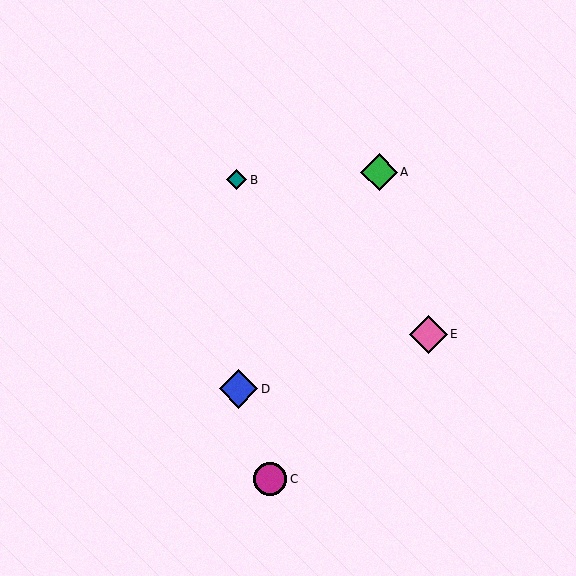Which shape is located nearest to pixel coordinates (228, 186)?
The teal diamond (labeled B) at (236, 180) is nearest to that location.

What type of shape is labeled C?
Shape C is a magenta circle.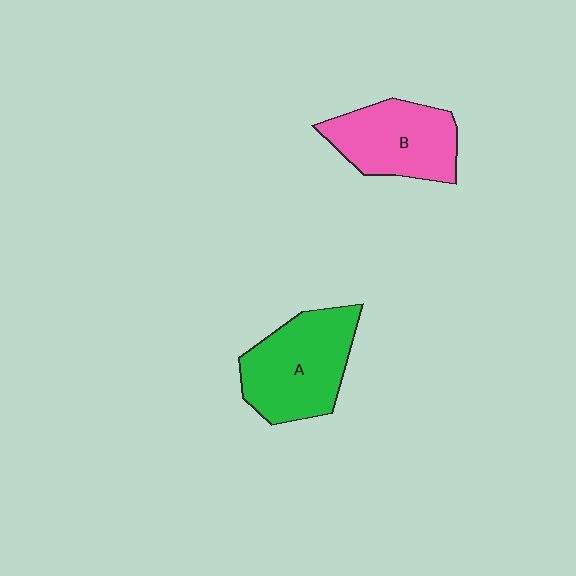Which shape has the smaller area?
Shape B (pink).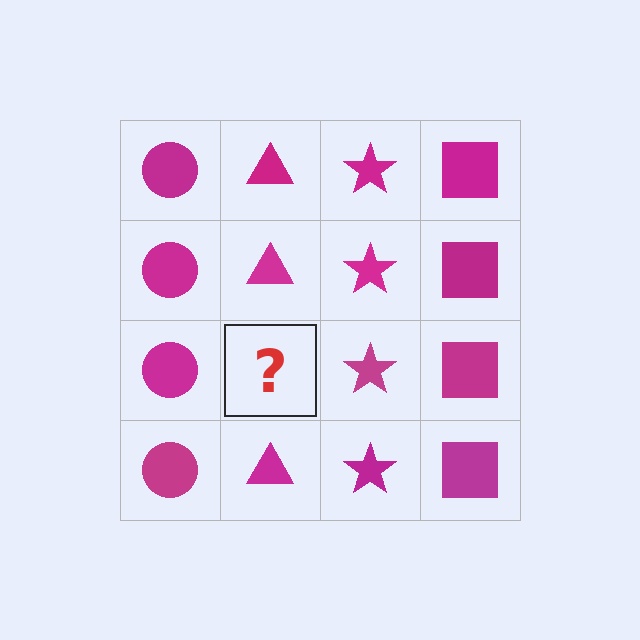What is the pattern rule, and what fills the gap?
The rule is that each column has a consistent shape. The gap should be filled with a magenta triangle.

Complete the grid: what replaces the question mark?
The question mark should be replaced with a magenta triangle.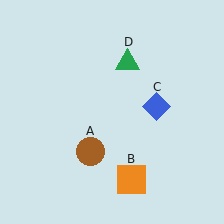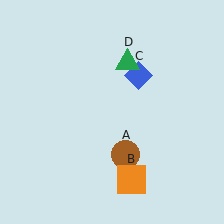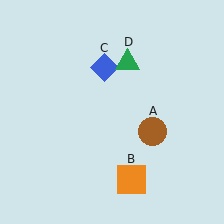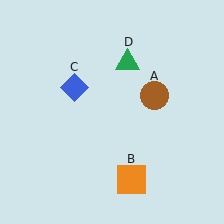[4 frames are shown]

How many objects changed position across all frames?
2 objects changed position: brown circle (object A), blue diamond (object C).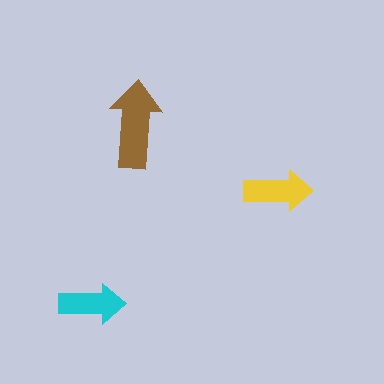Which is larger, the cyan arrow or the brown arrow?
The brown one.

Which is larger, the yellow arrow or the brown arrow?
The brown one.